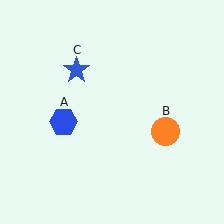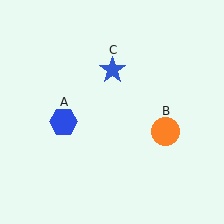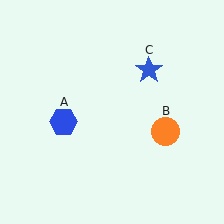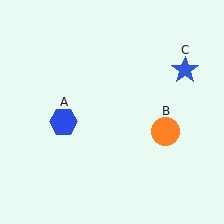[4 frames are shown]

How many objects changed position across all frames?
1 object changed position: blue star (object C).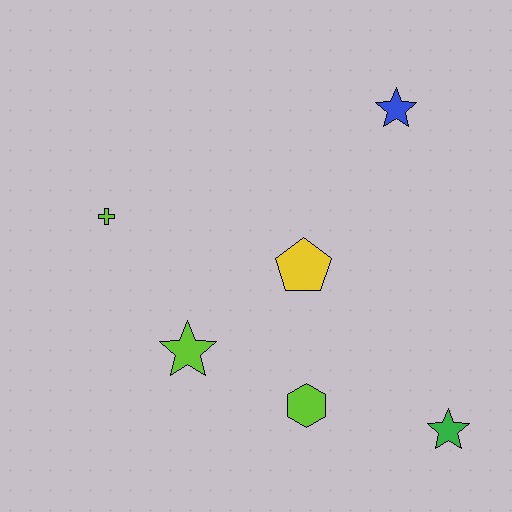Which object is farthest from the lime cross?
The green star is farthest from the lime cross.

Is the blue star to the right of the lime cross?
Yes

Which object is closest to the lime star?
The lime hexagon is closest to the lime star.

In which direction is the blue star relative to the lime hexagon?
The blue star is above the lime hexagon.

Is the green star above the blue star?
No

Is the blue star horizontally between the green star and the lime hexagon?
Yes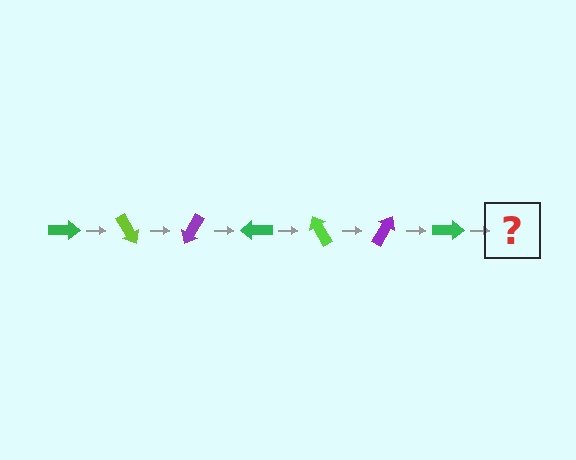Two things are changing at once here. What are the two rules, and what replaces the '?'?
The two rules are that it rotates 60 degrees each step and the color cycles through green, lime, and purple. The '?' should be a lime arrow, rotated 420 degrees from the start.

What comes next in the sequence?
The next element should be a lime arrow, rotated 420 degrees from the start.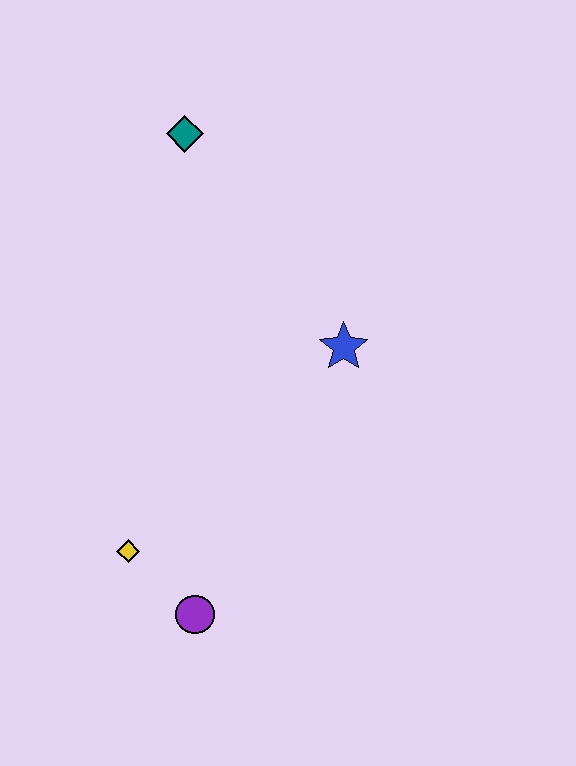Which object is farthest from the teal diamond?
The purple circle is farthest from the teal diamond.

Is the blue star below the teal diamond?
Yes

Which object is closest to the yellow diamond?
The purple circle is closest to the yellow diamond.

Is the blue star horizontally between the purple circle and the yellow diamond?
No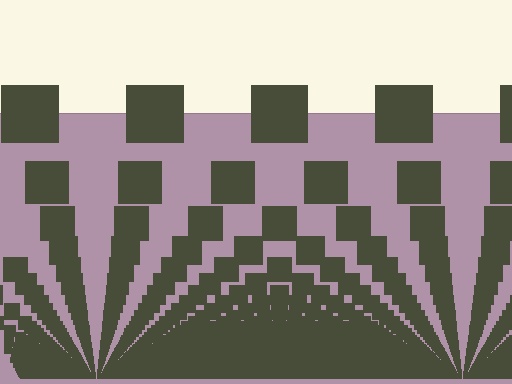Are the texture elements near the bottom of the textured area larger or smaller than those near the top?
Smaller. The gradient is inverted — elements near the bottom are smaller and denser.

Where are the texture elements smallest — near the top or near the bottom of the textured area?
Near the bottom.